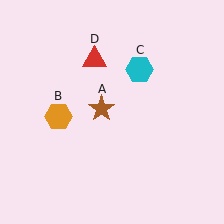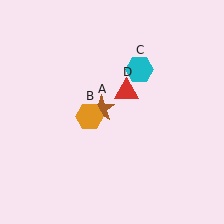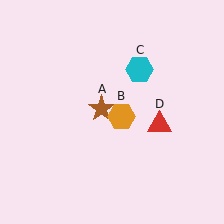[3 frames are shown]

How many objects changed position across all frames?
2 objects changed position: orange hexagon (object B), red triangle (object D).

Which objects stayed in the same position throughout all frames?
Brown star (object A) and cyan hexagon (object C) remained stationary.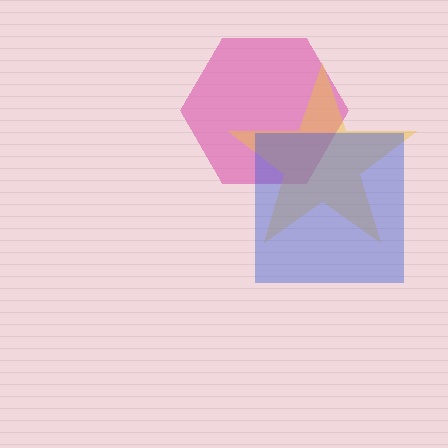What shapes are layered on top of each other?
The layered shapes are: a pink hexagon, a yellow star, a blue square.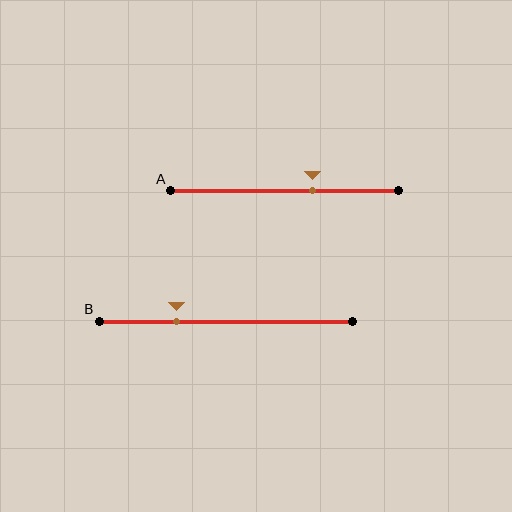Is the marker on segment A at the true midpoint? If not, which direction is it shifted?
No, the marker on segment A is shifted to the right by about 12% of the segment length.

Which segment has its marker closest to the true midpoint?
Segment A has its marker closest to the true midpoint.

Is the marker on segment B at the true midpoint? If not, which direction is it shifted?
No, the marker on segment B is shifted to the left by about 20% of the segment length.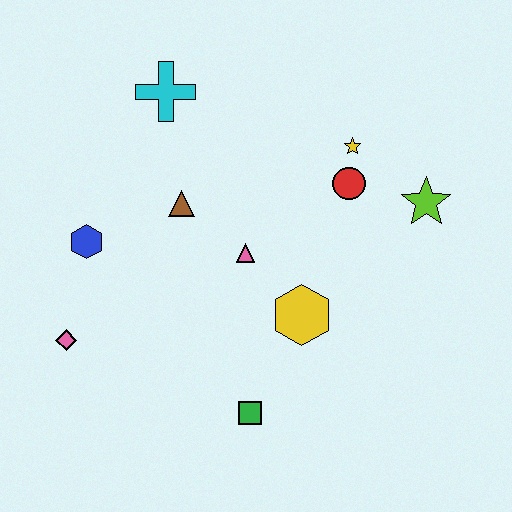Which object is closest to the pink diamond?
The blue hexagon is closest to the pink diamond.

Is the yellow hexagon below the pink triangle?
Yes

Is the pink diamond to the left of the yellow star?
Yes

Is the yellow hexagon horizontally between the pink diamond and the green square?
No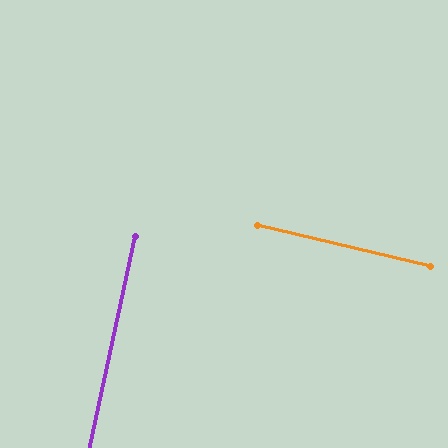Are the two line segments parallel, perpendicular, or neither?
Perpendicular — they meet at approximately 89°.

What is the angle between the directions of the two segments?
Approximately 89 degrees.